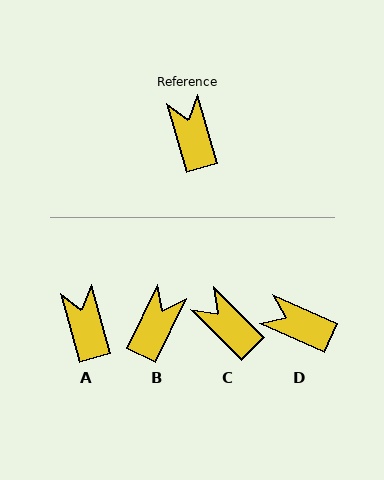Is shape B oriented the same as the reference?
No, it is off by about 41 degrees.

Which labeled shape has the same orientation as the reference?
A.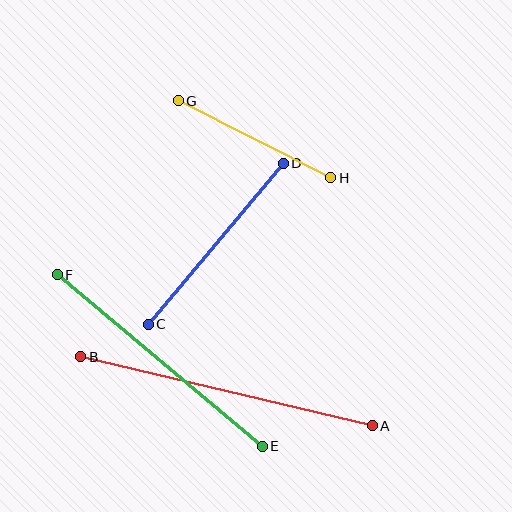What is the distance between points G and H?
The distance is approximately 171 pixels.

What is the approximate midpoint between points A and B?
The midpoint is at approximately (226, 391) pixels.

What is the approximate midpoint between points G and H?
The midpoint is at approximately (254, 139) pixels.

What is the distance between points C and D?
The distance is approximately 210 pixels.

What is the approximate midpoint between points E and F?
The midpoint is at approximately (160, 360) pixels.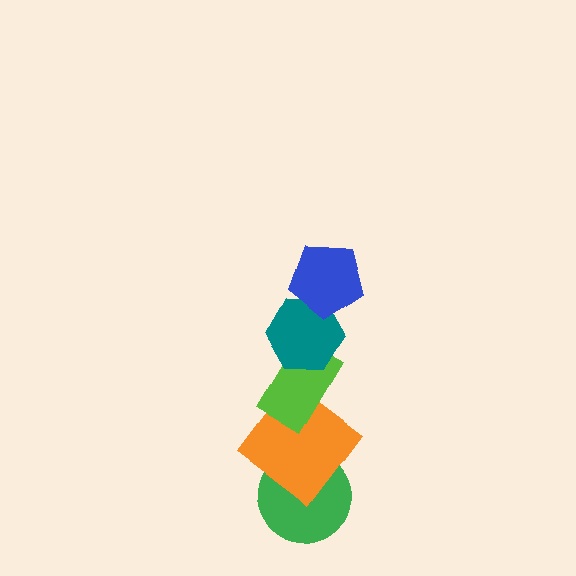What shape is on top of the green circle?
The orange diamond is on top of the green circle.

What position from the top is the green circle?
The green circle is 5th from the top.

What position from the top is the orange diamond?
The orange diamond is 4th from the top.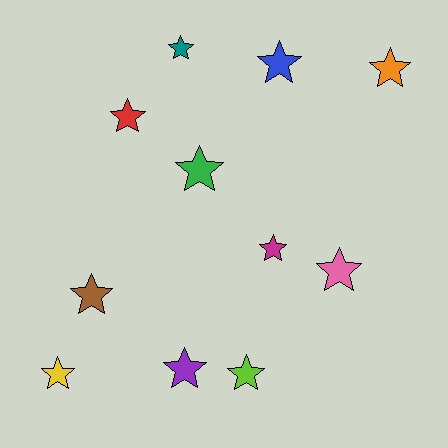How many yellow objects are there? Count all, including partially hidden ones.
There is 1 yellow object.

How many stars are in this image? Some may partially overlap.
There are 11 stars.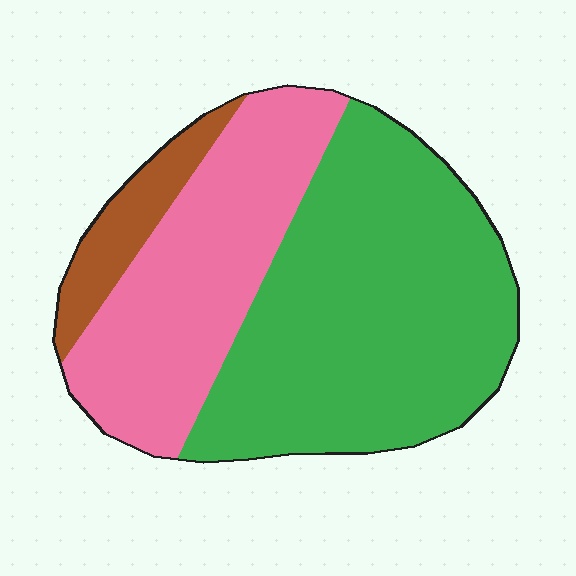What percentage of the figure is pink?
Pink takes up between a quarter and a half of the figure.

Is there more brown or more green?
Green.